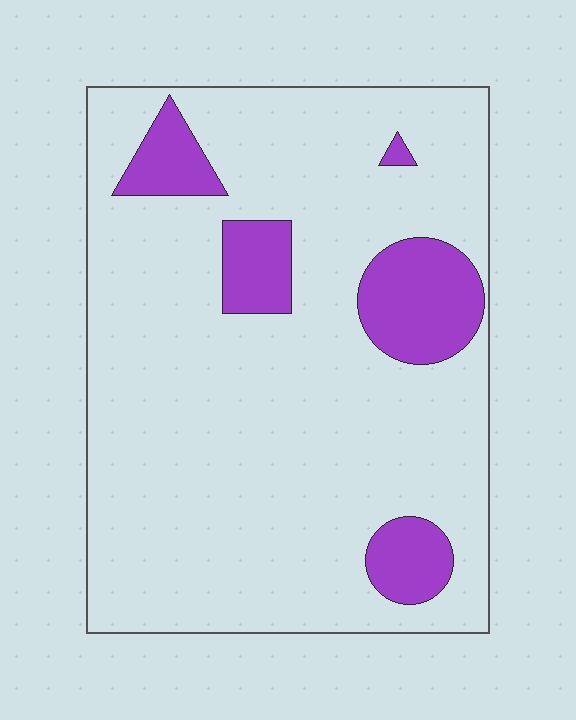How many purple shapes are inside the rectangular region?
5.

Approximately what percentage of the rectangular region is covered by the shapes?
Approximately 15%.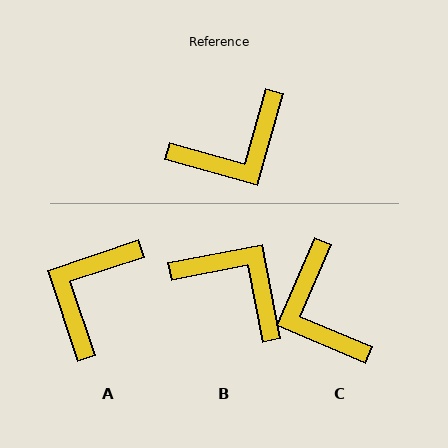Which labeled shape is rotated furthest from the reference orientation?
A, about 146 degrees away.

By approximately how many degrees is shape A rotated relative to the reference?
Approximately 146 degrees clockwise.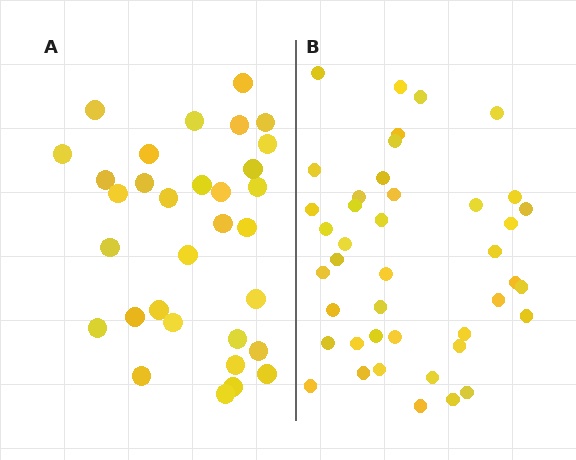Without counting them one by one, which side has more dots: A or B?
Region B (the right region) has more dots.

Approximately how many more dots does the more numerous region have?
Region B has roughly 10 or so more dots than region A.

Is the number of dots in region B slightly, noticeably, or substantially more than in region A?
Region B has noticeably more, but not dramatically so. The ratio is roughly 1.3 to 1.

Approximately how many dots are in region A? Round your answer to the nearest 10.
About 30 dots. (The exact count is 32, which rounds to 30.)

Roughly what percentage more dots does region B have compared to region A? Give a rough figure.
About 30% more.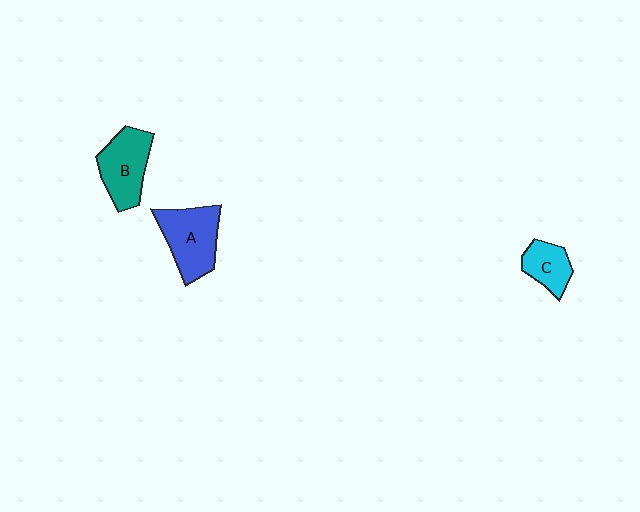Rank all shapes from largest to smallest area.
From largest to smallest: A (blue), B (teal), C (cyan).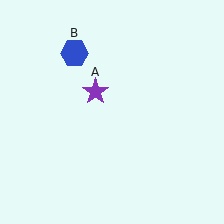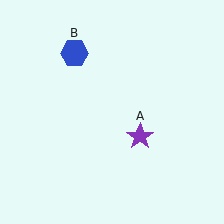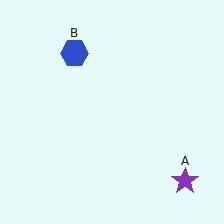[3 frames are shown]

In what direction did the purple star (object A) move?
The purple star (object A) moved down and to the right.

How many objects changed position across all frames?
1 object changed position: purple star (object A).